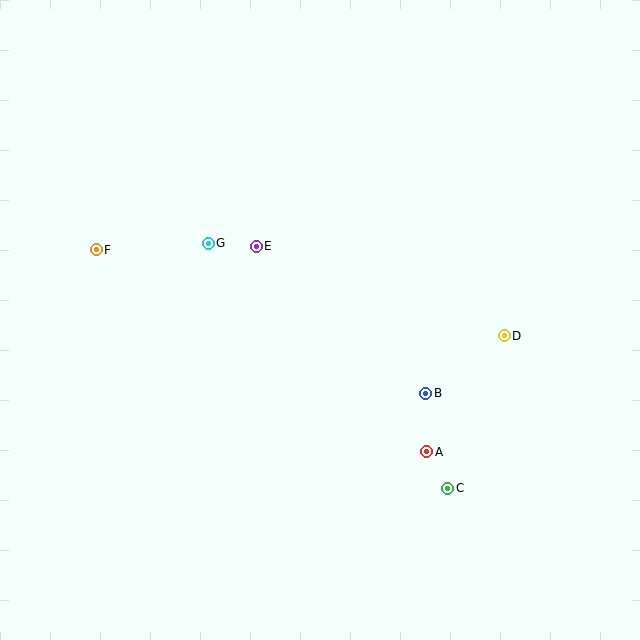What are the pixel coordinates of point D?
Point D is at (504, 336).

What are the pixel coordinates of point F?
Point F is at (96, 250).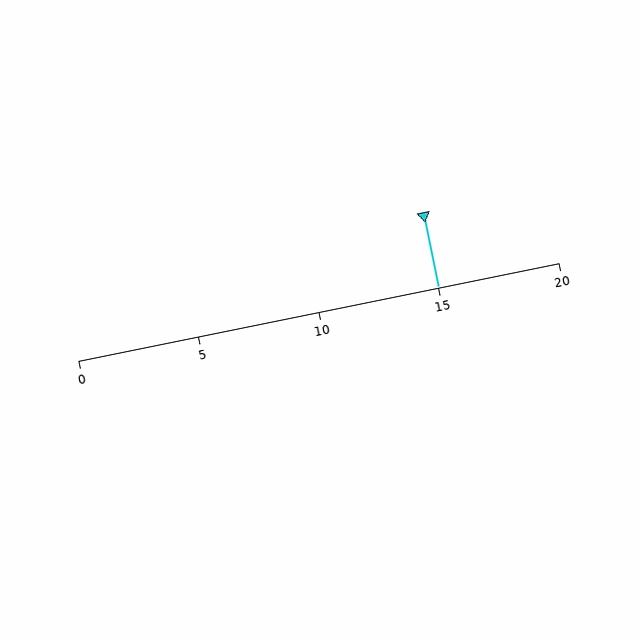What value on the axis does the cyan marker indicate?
The marker indicates approximately 15.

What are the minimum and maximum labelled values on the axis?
The axis runs from 0 to 20.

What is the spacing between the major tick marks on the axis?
The major ticks are spaced 5 apart.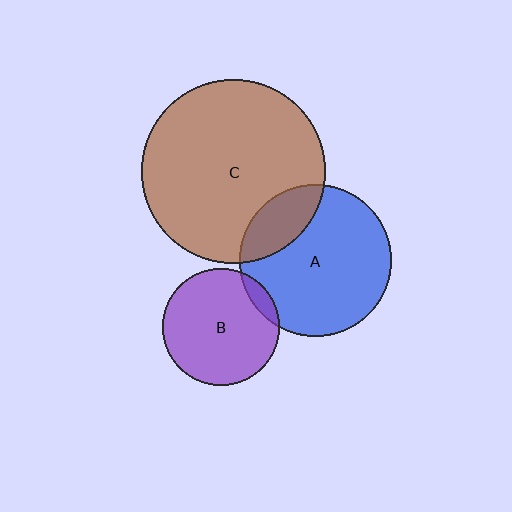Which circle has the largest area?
Circle C (brown).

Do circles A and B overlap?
Yes.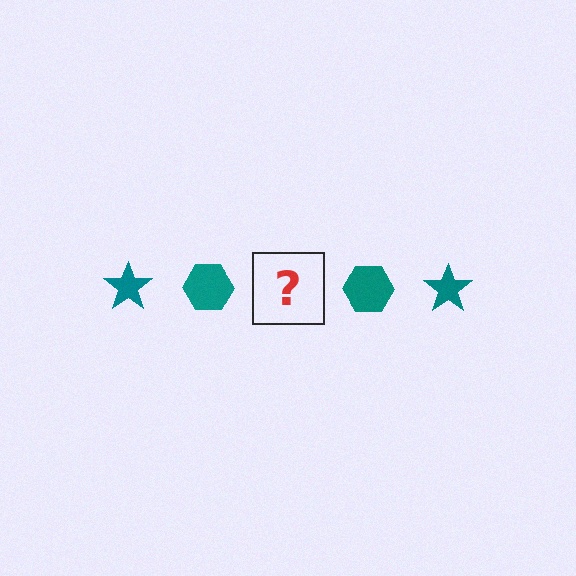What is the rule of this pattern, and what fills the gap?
The rule is that the pattern cycles through star, hexagon shapes in teal. The gap should be filled with a teal star.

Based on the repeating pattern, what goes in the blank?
The blank should be a teal star.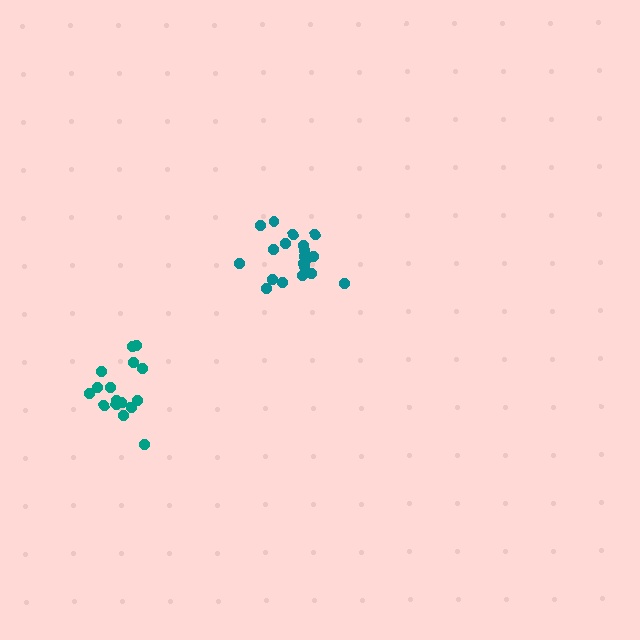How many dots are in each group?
Group 1: 20 dots, Group 2: 16 dots (36 total).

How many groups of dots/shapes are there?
There are 2 groups.